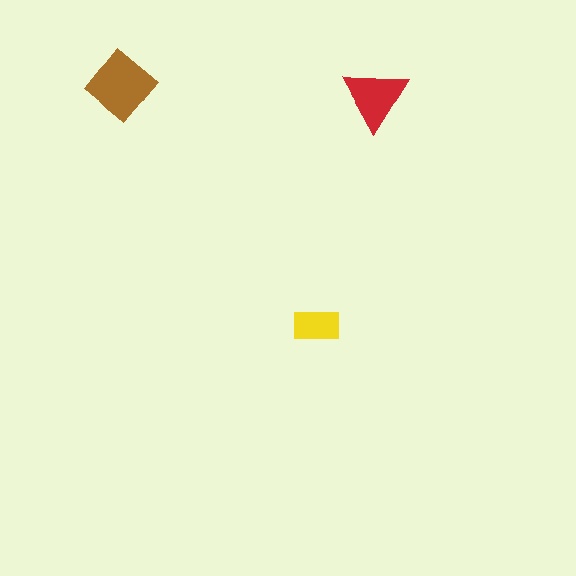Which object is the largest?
The brown diamond.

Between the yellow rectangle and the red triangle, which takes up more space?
The red triangle.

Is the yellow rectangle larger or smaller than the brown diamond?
Smaller.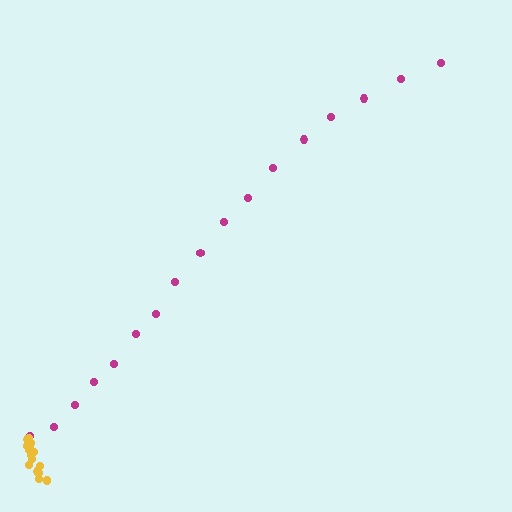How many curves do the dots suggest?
There are 2 distinct paths.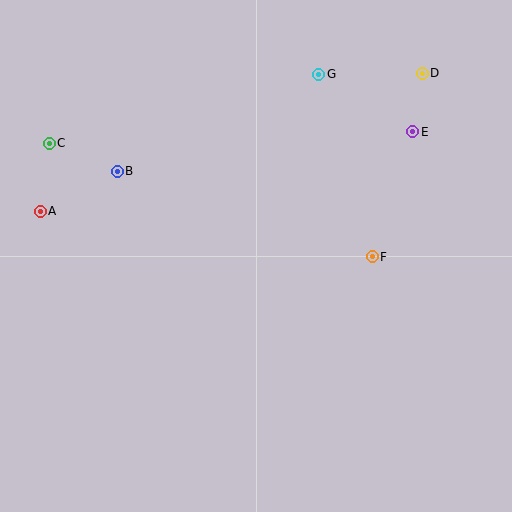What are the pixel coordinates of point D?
Point D is at (422, 74).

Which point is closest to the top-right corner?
Point D is closest to the top-right corner.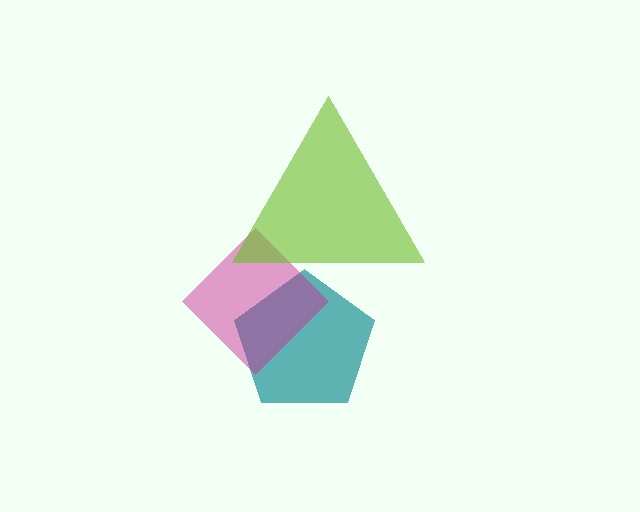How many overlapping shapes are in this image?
There are 3 overlapping shapes in the image.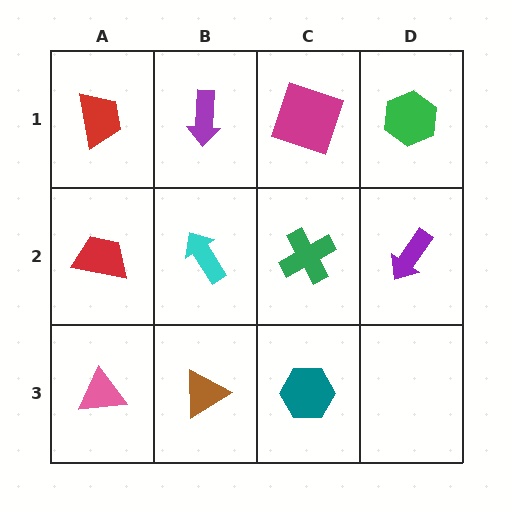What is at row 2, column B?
A cyan arrow.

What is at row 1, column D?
A green hexagon.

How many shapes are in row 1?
4 shapes.